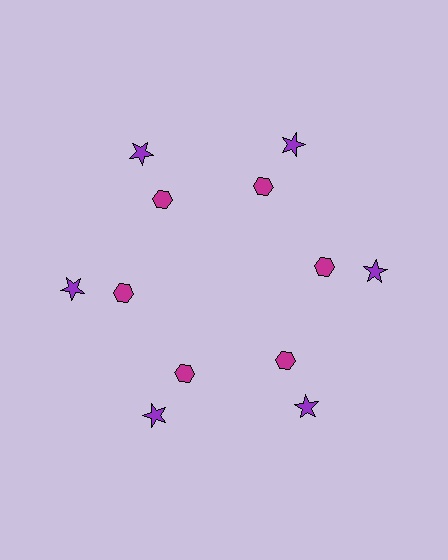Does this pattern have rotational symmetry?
Yes, this pattern has 6-fold rotational symmetry. It looks the same after rotating 60 degrees around the center.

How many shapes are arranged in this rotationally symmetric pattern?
There are 12 shapes, arranged in 6 groups of 2.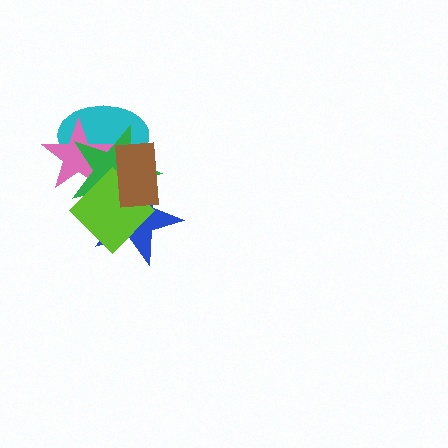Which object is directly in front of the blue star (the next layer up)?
The lime diamond is directly in front of the blue star.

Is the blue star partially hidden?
Yes, it is partially covered by another shape.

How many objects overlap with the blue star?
3 objects overlap with the blue star.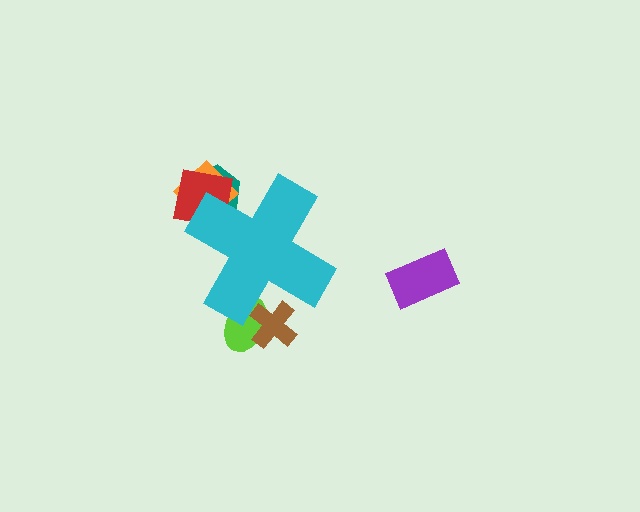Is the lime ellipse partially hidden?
Yes, the lime ellipse is partially hidden behind the cyan cross.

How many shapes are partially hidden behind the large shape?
5 shapes are partially hidden.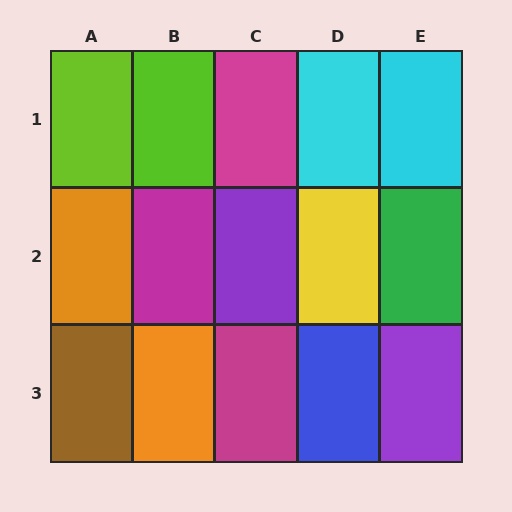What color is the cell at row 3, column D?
Blue.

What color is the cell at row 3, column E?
Purple.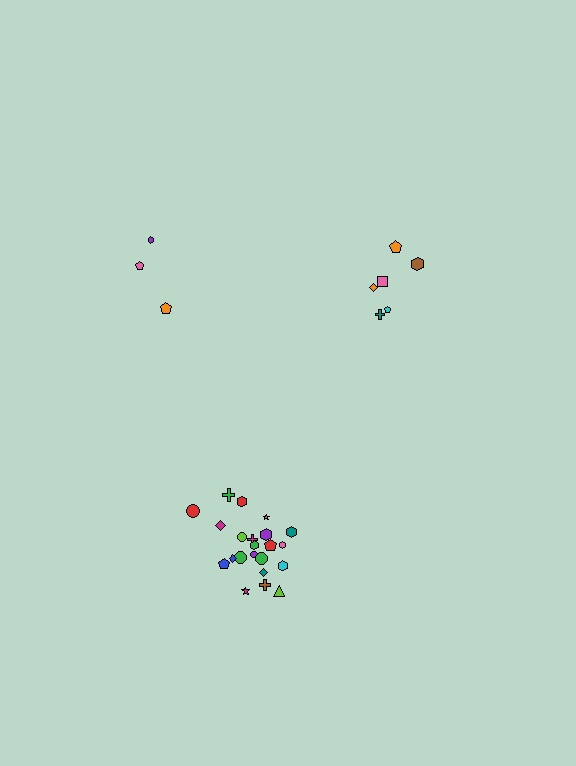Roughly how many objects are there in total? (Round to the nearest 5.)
Roughly 30 objects in total.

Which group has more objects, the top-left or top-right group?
The top-right group.